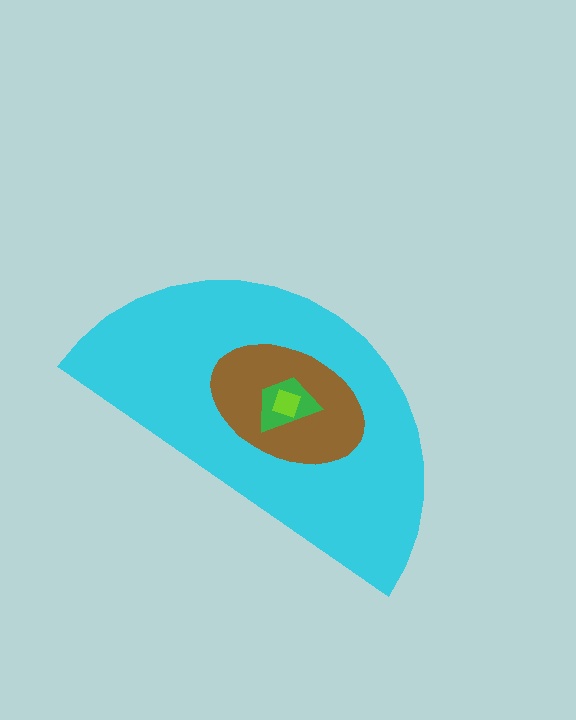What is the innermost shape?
The lime diamond.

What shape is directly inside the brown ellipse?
The green trapezoid.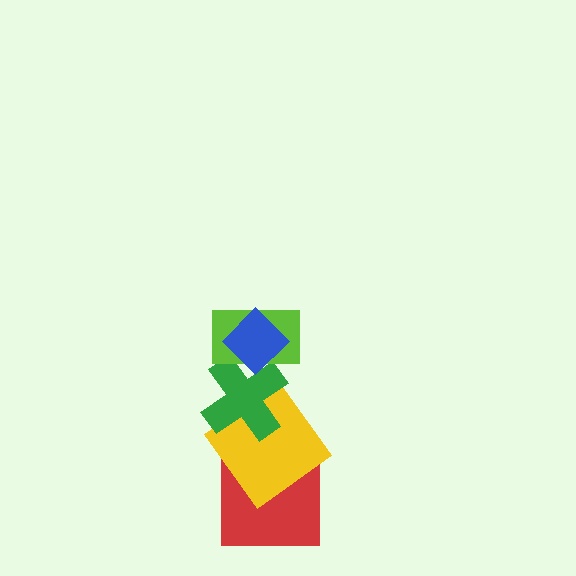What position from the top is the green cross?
The green cross is 3rd from the top.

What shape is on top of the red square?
The yellow diamond is on top of the red square.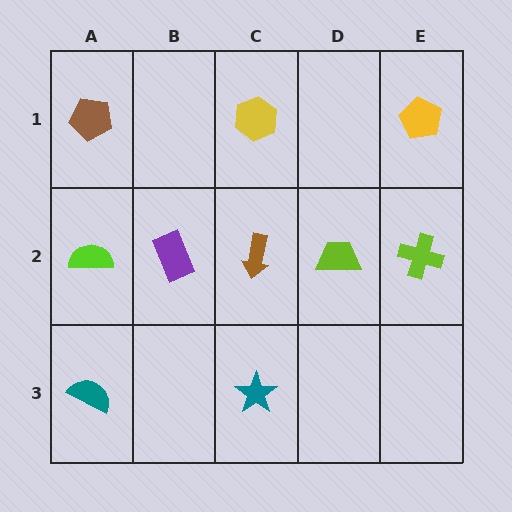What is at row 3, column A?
A teal semicircle.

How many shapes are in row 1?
3 shapes.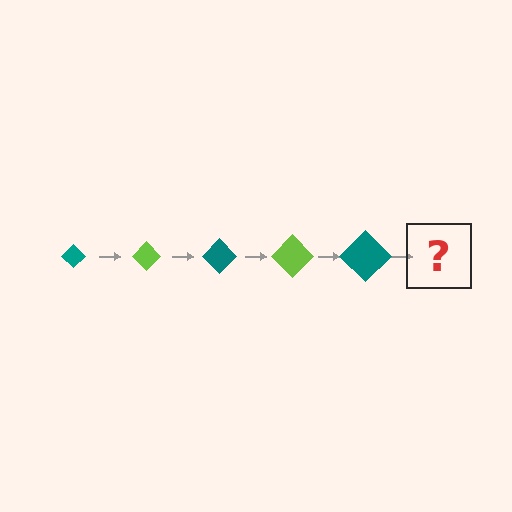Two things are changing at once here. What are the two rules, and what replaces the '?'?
The two rules are that the diamond grows larger each step and the color cycles through teal and lime. The '?' should be a lime diamond, larger than the previous one.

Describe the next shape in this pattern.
It should be a lime diamond, larger than the previous one.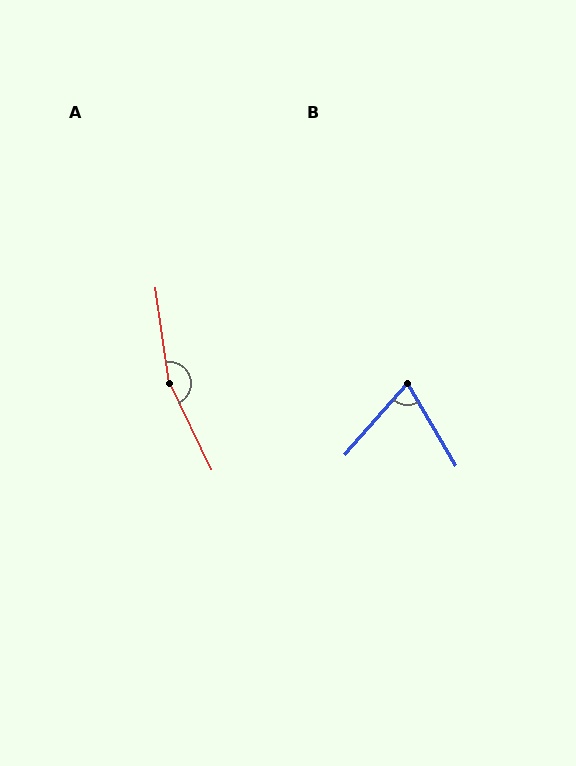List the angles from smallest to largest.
B (72°), A (162°).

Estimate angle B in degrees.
Approximately 72 degrees.